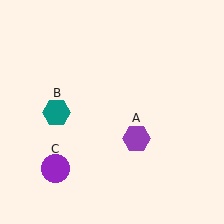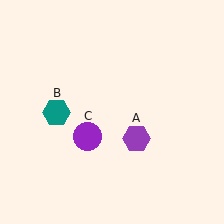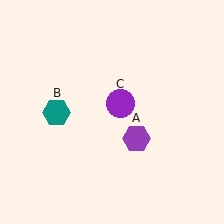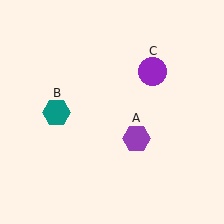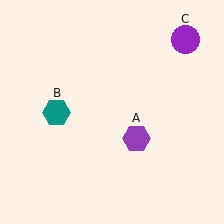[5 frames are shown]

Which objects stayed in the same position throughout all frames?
Purple hexagon (object A) and teal hexagon (object B) remained stationary.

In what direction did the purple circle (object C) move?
The purple circle (object C) moved up and to the right.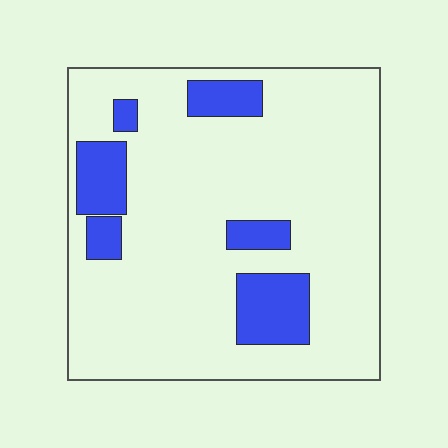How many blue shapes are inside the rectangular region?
6.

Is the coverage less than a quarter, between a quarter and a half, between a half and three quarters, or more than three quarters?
Less than a quarter.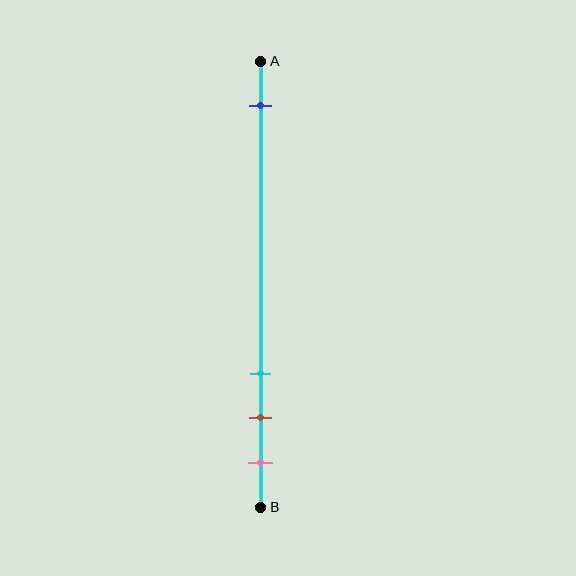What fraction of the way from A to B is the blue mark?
The blue mark is approximately 10% (0.1) of the way from A to B.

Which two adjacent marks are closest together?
The brown and pink marks are the closest adjacent pair.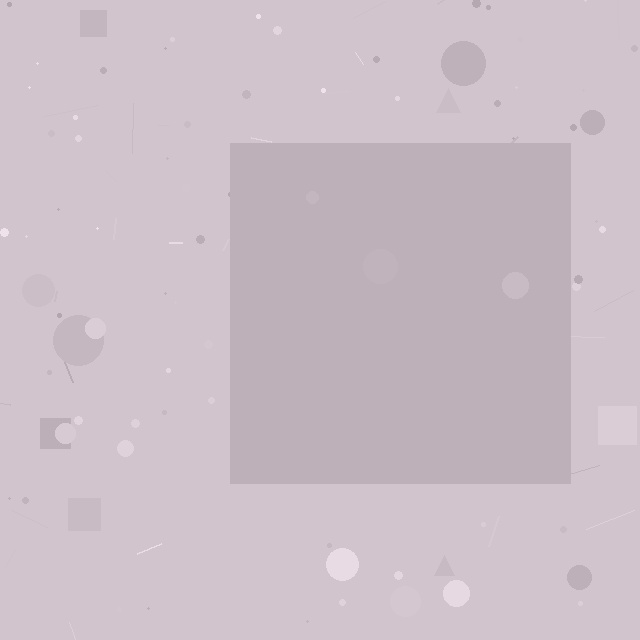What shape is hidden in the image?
A square is hidden in the image.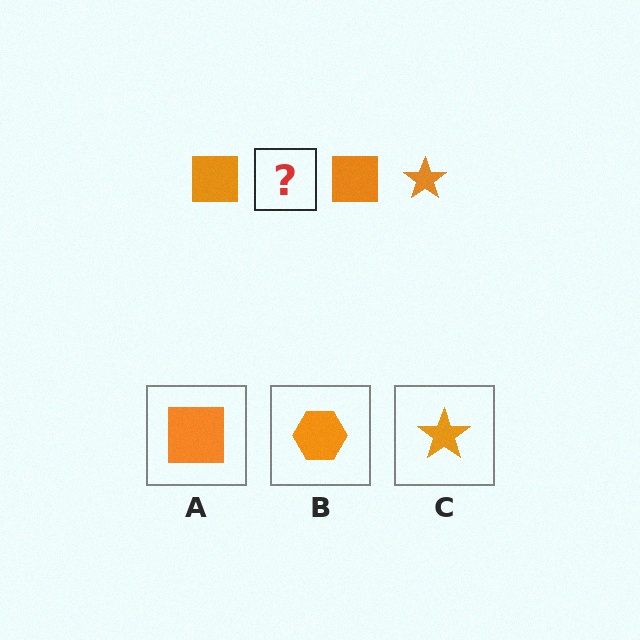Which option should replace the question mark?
Option C.